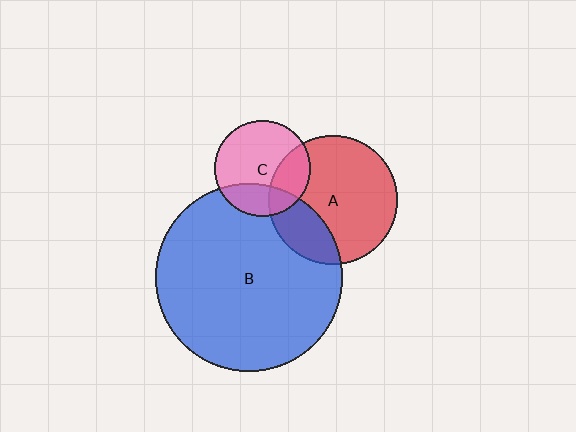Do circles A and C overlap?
Yes.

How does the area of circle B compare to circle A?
Approximately 2.1 times.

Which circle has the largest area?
Circle B (blue).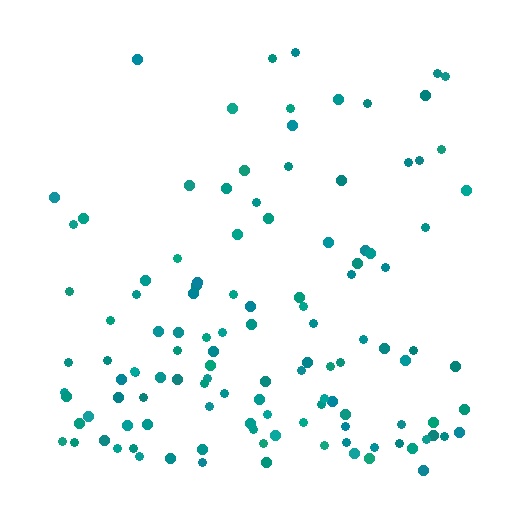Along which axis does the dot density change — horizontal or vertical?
Vertical.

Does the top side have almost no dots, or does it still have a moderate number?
Still a moderate number, just noticeably fewer than the bottom.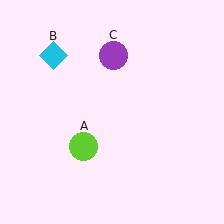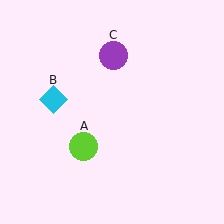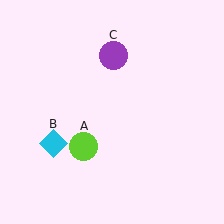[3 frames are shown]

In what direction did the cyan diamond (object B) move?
The cyan diamond (object B) moved down.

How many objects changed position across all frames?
1 object changed position: cyan diamond (object B).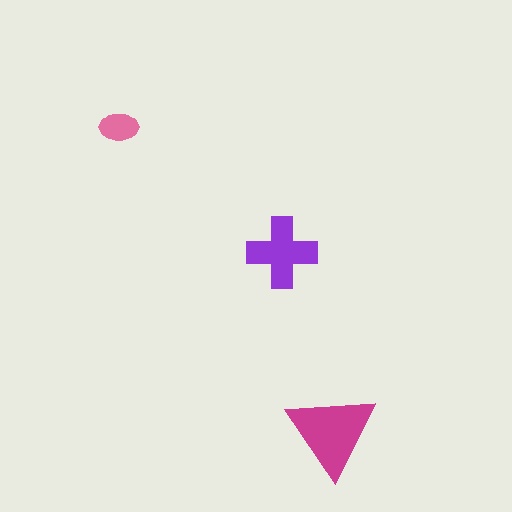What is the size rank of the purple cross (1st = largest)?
2nd.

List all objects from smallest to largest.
The pink ellipse, the purple cross, the magenta triangle.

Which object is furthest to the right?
The magenta triangle is rightmost.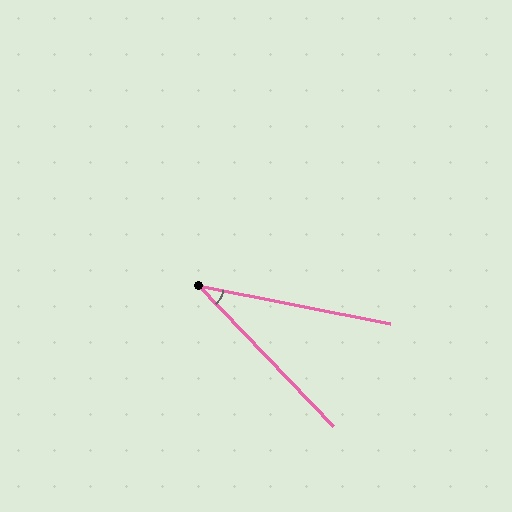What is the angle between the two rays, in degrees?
Approximately 35 degrees.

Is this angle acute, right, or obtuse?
It is acute.